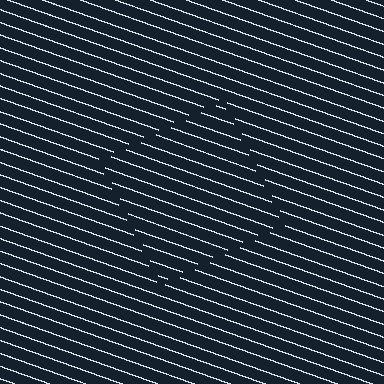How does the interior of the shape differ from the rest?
The interior of the shape contains the same grating, shifted by half a period — the contour is defined by the phase discontinuity where line-ends from the inner and outer gratings abut.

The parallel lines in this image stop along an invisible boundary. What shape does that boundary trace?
An illusory square. The interior of the shape contains the same grating, shifted by half a period — the contour is defined by the phase discontinuity where line-ends from the inner and outer gratings abut.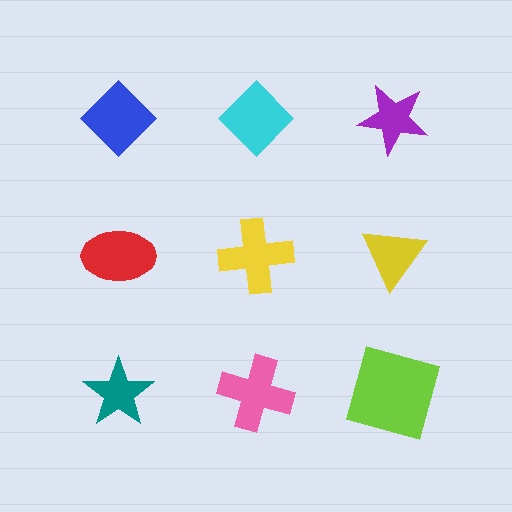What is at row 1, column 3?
A purple star.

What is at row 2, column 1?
A red ellipse.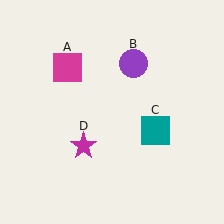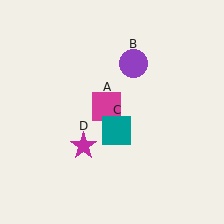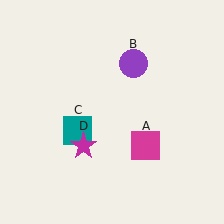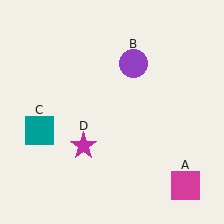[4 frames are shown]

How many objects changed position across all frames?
2 objects changed position: magenta square (object A), teal square (object C).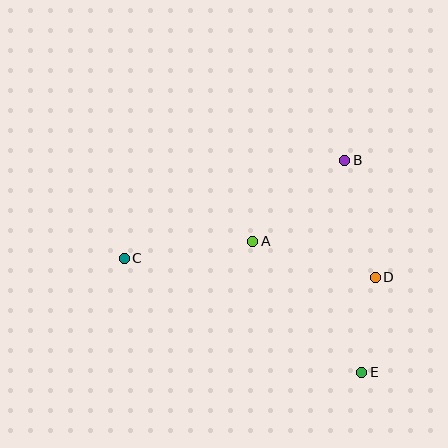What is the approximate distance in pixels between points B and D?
The distance between B and D is approximately 121 pixels.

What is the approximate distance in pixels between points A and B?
The distance between A and B is approximately 123 pixels.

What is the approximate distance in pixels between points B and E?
The distance between B and E is approximately 212 pixels.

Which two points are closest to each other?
Points D and E are closest to each other.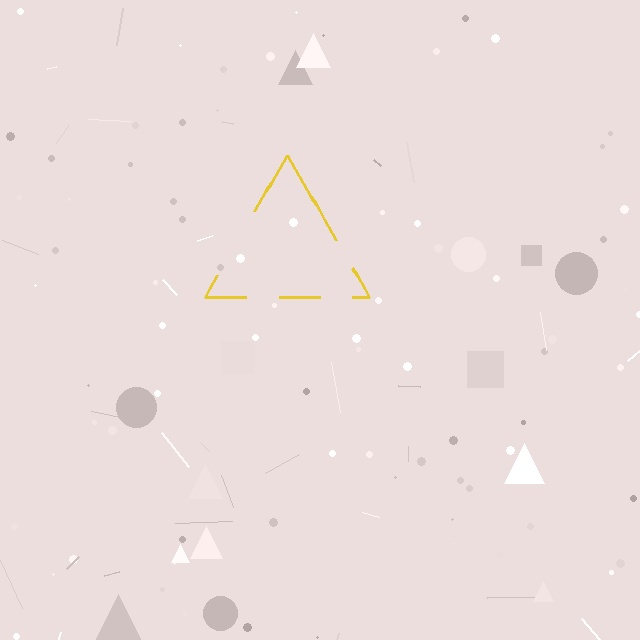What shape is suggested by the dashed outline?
The dashed outline suggests a triangle.